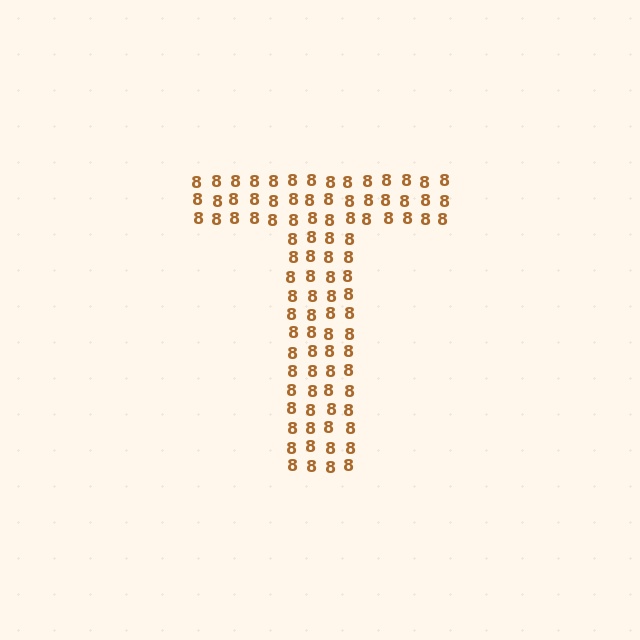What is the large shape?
The large shape is the letter T.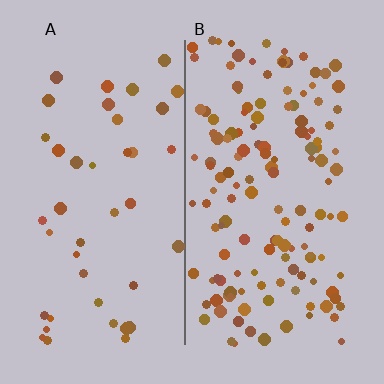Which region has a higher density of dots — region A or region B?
B (the right).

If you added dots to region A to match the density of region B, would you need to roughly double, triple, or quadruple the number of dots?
Approximately triple.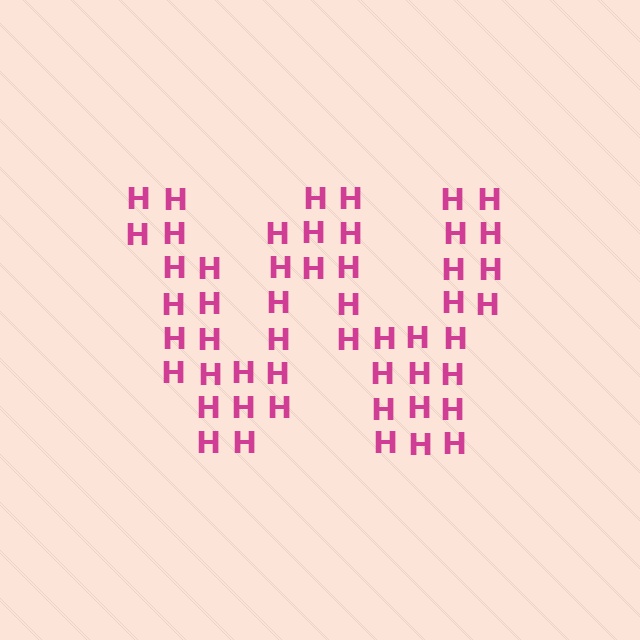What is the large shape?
The large shape is the letter W.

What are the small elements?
The small elements are letter H's.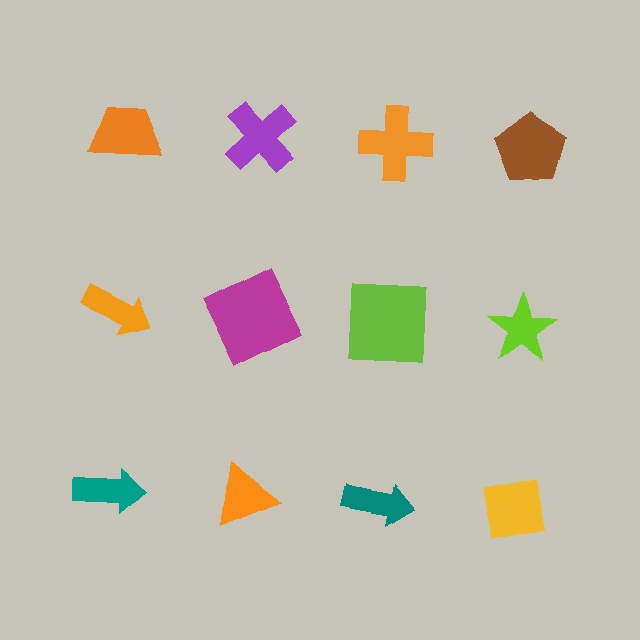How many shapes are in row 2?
4 shapes.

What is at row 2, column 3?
A lime square.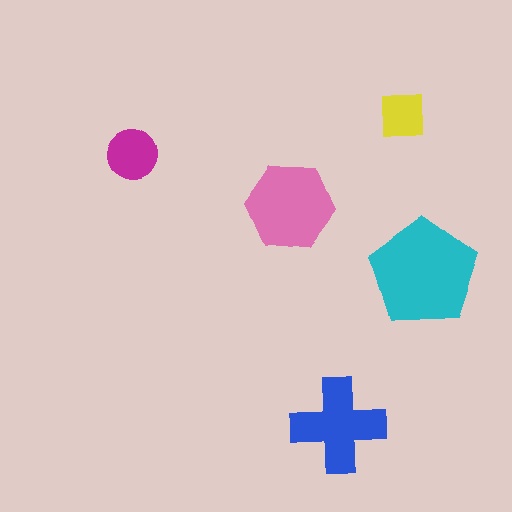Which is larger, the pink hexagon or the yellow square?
The pink hexagon.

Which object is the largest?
The cyan pentagon.